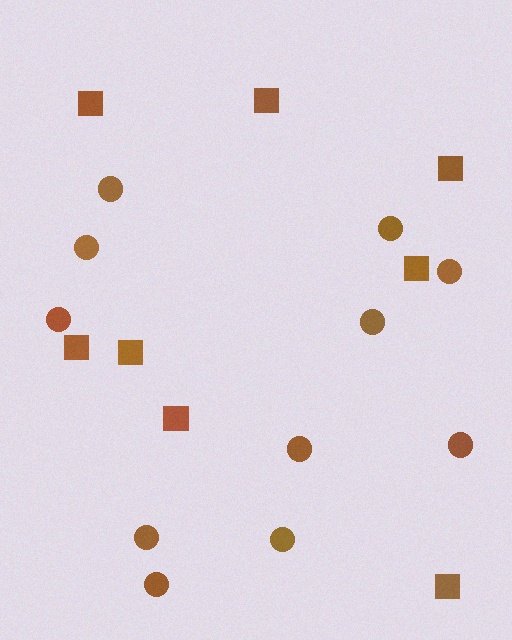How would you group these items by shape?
There are 2 groups: one group of squares (8) and one group of circles (11).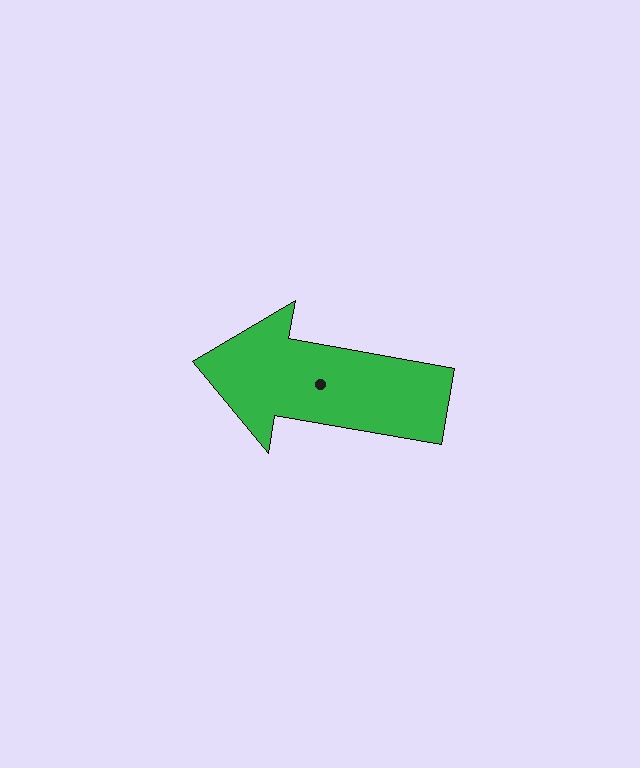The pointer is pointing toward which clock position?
Roughly 9 o'clock.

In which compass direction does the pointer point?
West.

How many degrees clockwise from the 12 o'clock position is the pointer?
Approximately 280 degrees.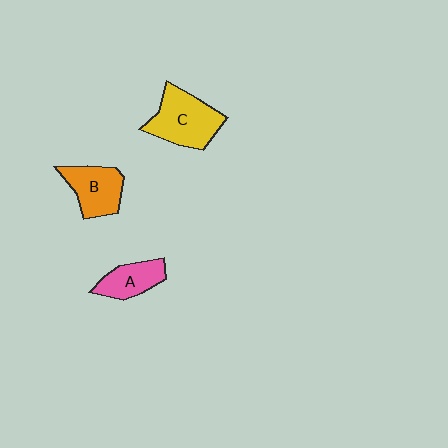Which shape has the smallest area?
Shape A (pink).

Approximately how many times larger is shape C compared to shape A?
Approximately 1.6 times.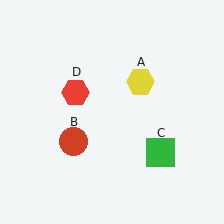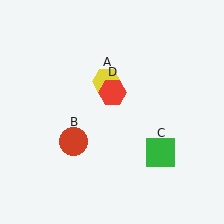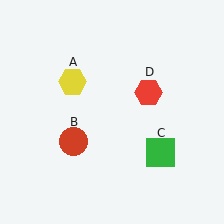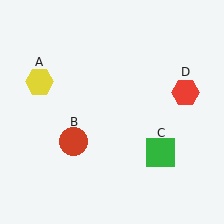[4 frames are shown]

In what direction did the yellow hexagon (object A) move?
The yellow hexagon (object A) moved left.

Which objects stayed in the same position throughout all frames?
Red circle (object B) and green square (object C) remained stationary.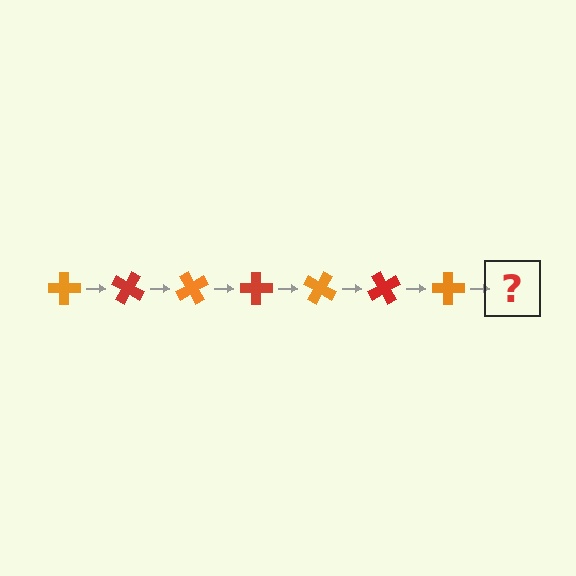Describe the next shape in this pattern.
It should be a red cross, rotated 210 degrees from the start.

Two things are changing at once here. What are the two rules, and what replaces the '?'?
The two rules are that it rotates 30 degrees each step and the color cycles through orange and red. The '?' should be a red cross, rotated 210 degrees from the start.